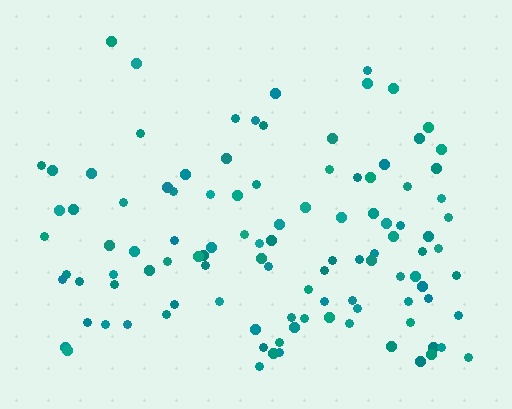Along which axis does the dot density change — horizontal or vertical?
Vertical.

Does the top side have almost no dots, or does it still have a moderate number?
Still a moderate number, just noticeably fewer than the bottom.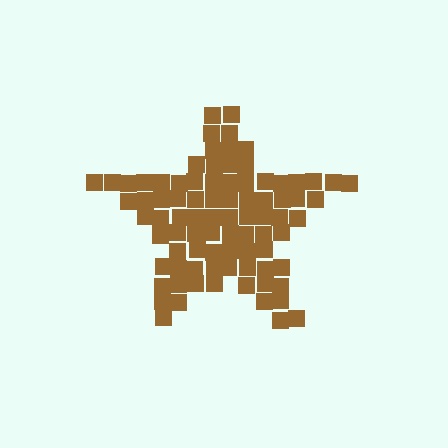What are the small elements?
The small elements are squares.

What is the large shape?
The large shape is a star.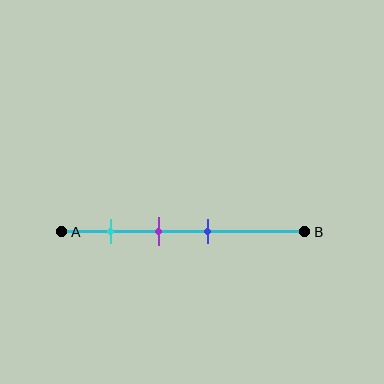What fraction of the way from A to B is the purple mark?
The purple mark is approximately 40% (0.4) of the way from A to B.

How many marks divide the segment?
There are 3 marks dividing the segment.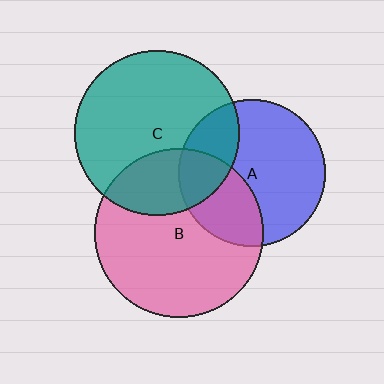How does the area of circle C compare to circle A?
Approximately 1.3 times.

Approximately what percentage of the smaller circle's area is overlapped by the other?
Approximately 35%.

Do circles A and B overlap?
Yes.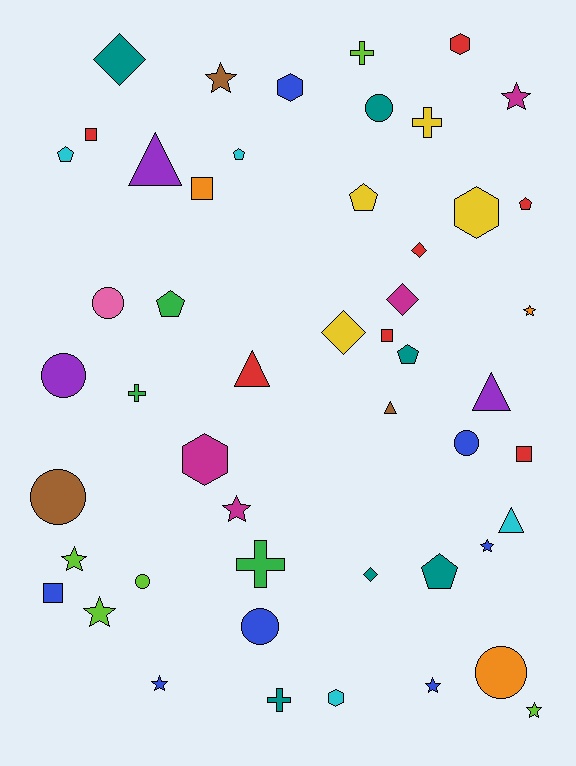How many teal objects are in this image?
There are 6 teal objects.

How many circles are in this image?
There are 8 circles.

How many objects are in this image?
There are 50 objects.